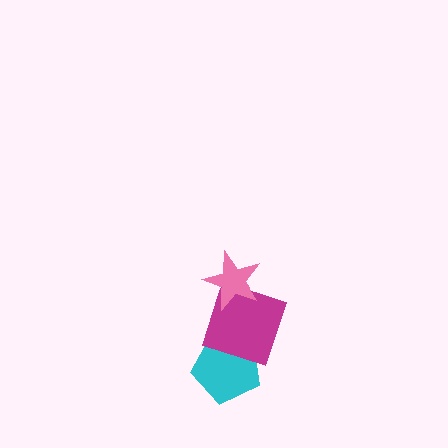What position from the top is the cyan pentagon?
The cyan pentagon is 3rd from the top.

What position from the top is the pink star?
The pink star is 1st from the top.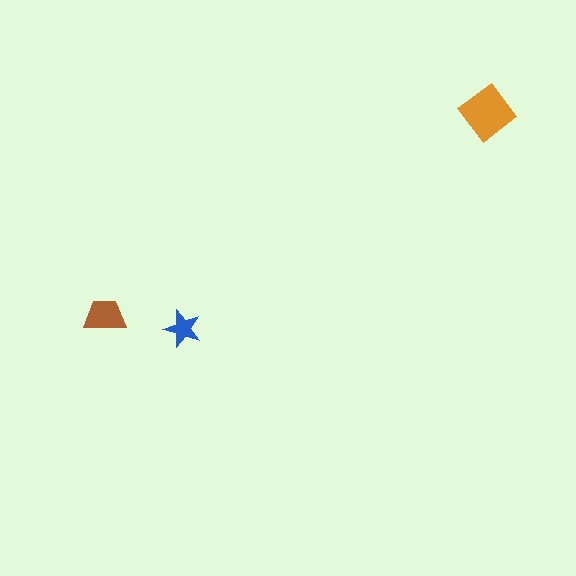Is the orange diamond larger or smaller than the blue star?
Larger.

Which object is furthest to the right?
The orange diamond is rightmost.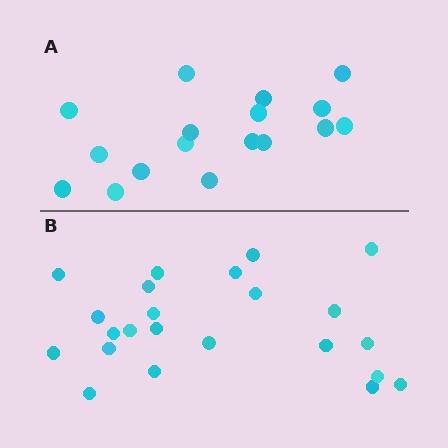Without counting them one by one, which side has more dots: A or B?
Region B (the bottom region) has more dots.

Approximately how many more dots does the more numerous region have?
Region B has about 6 more dots than region A.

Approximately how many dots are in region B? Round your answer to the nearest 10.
About 20 dots. (The exact count is 23, which rounds to 20.)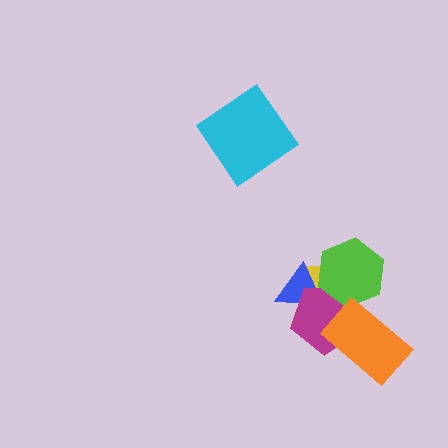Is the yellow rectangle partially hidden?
Yes, it is partially covered by another shape.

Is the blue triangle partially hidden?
Yes, it is partially covered by another shape.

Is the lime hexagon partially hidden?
No, no other shape covers it.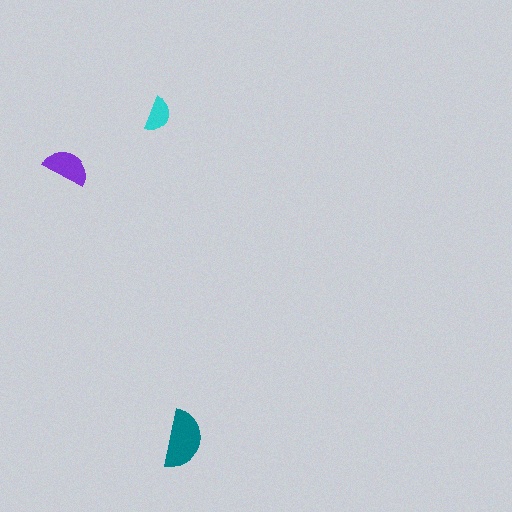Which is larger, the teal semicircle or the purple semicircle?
The teal one.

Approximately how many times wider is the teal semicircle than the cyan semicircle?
About 1.5 times wider.